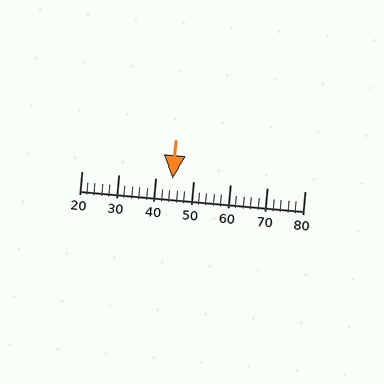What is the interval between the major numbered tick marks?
The major tick marks are spaced 10 units apart.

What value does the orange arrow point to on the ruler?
The orange arrow points to approximately 45.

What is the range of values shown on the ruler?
The ruler shows values from 20 to 80.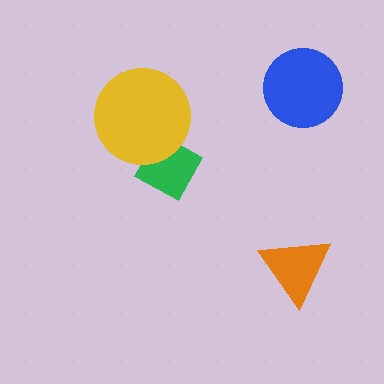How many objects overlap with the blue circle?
0 objects overlap with the blue circle.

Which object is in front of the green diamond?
The yellow circle is in front of the green diamond.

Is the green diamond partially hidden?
Yes, it is partially covered by another shape.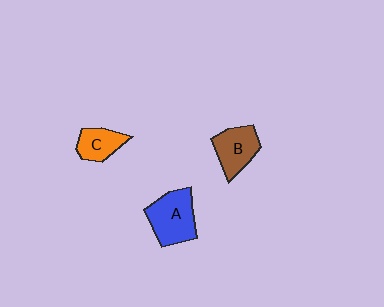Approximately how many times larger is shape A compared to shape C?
Approximately 1.6 times.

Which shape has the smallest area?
Shape C (orange).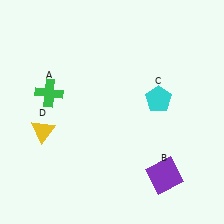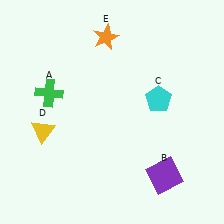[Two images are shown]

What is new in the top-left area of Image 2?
An orange star (E) was added in the top-left area of Image 2.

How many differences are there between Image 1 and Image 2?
There is 1 difference between the two images.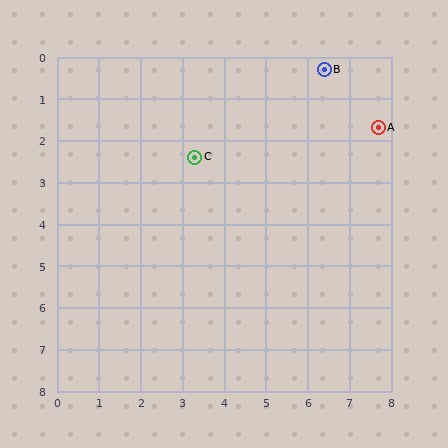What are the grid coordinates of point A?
Point A is at approximately (7.7, 1.7).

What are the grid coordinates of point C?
Point C is at approximately (3.3, 2.4).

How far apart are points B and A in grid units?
Points B and A are about 1.9 grid units apart.